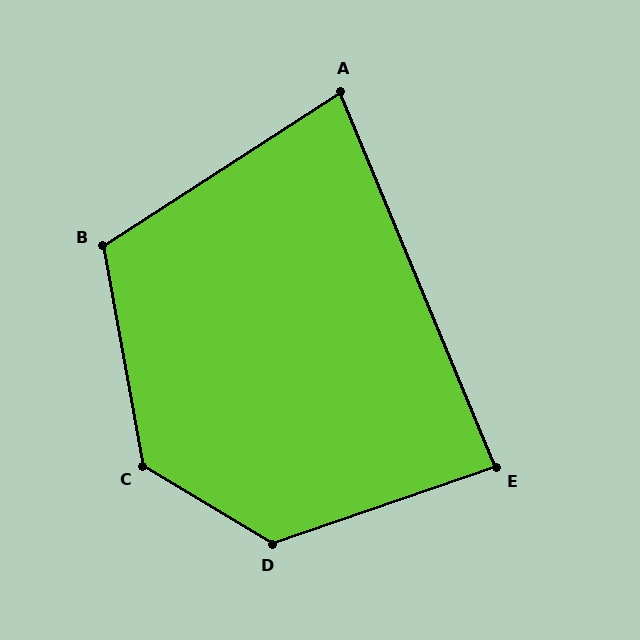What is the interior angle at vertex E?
Approximately 87 degrees (approximately right).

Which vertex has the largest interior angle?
C, at approximately 132 degrees.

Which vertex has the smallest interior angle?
A, at approximately 79 degrees.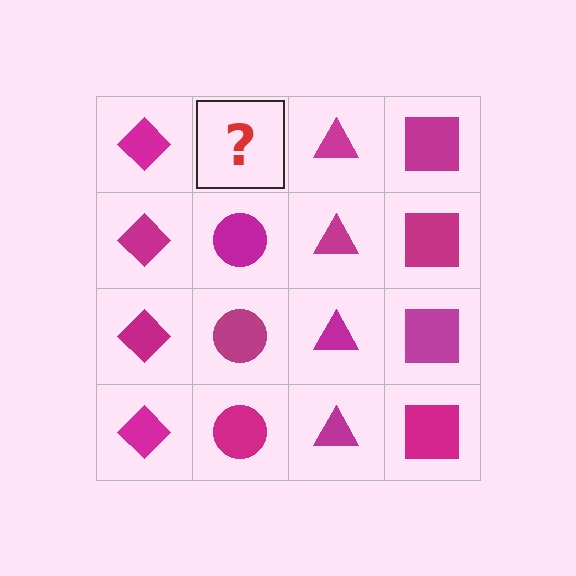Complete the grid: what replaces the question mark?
The question mark should be replaced with a magenta circle.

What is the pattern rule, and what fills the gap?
The rule is that each column has a consistent shape. The gap should be filled with a magenta circle.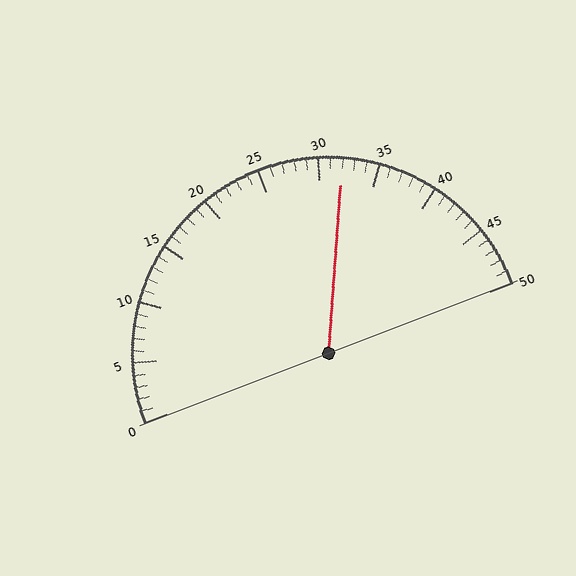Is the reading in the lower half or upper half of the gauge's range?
The reading is in the upper half of the range (0 to 50).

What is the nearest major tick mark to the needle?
The nearest major tick mark is 30.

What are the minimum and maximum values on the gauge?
The gauge ranges from 0 to 50.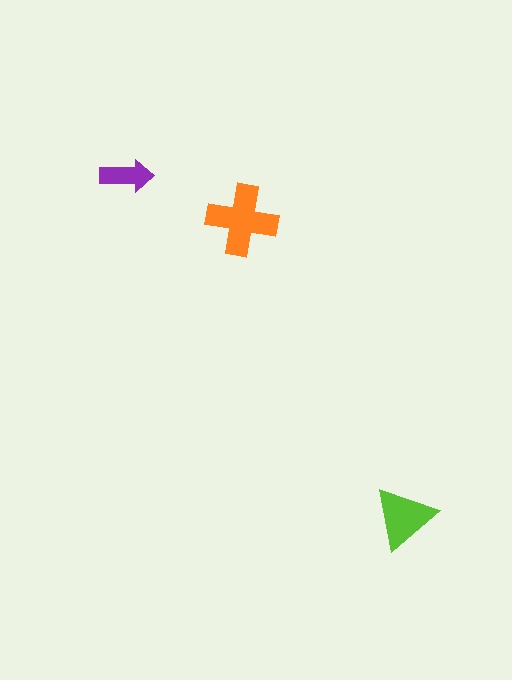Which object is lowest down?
The lime triangle is bottommost.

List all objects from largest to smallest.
The orange cross, the lime triangle, the purple arrow.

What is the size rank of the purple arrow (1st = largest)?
3rd.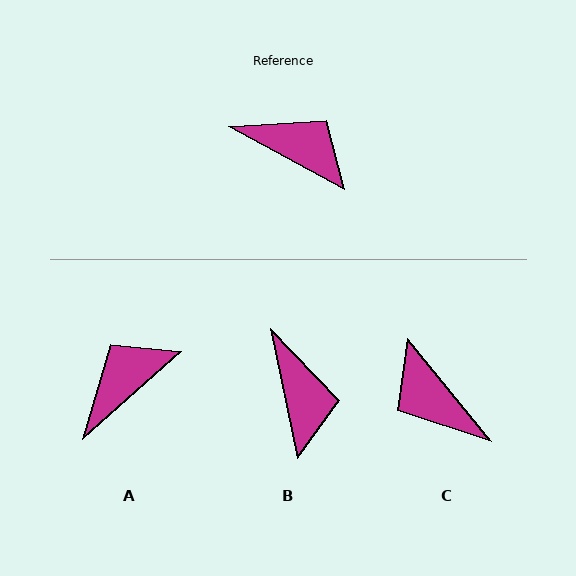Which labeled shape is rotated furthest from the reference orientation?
C, about 158 degrees away.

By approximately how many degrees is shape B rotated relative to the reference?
Approximately 50 degrees clockwise.